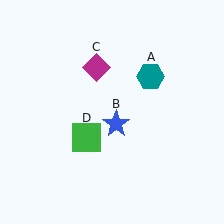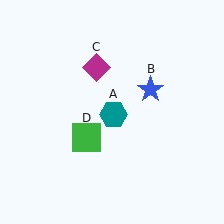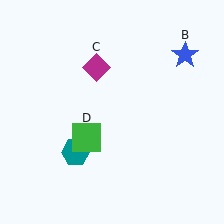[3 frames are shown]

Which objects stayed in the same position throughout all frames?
Magenta diamond (object C) and green square (object D) remained stationary.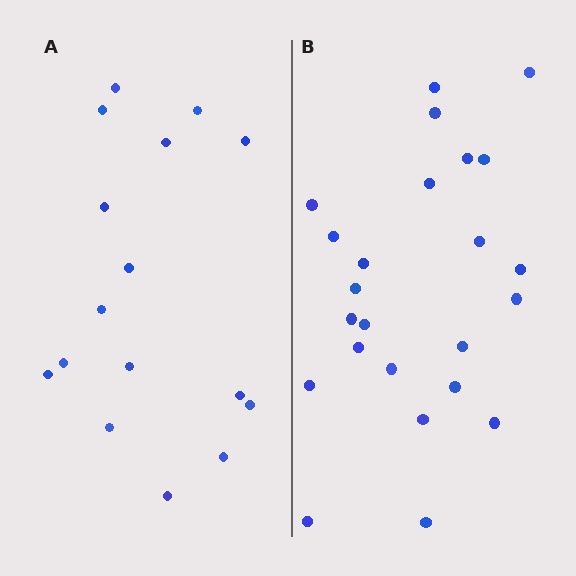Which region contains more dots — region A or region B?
Region B (the right region) has more dots.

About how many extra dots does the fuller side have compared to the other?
Region B has roughly 8 or so more dots than region A.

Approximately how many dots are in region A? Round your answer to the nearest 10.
About 20 dots. (The exact count is 16, which rounds to 20.)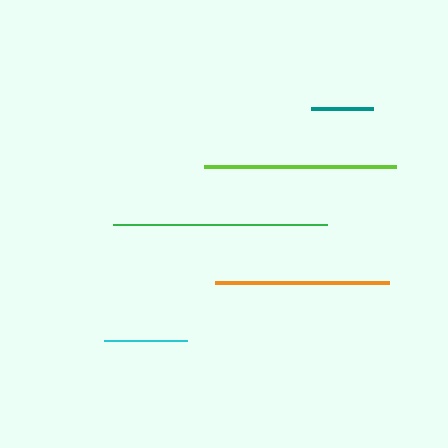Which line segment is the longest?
The green line is the longest at approximately 214 pixels.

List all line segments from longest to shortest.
From longest to shortest: green, lime, orange, cyan, teal.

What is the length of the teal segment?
The teal segment is approximately 62 pixels long.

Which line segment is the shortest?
The teal line is the shortest at approximately 62 pixels.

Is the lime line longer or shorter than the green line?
The green line is longer than the lime line.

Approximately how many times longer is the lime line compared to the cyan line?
The lime line is approximately 2.3 times the length of the cyan line.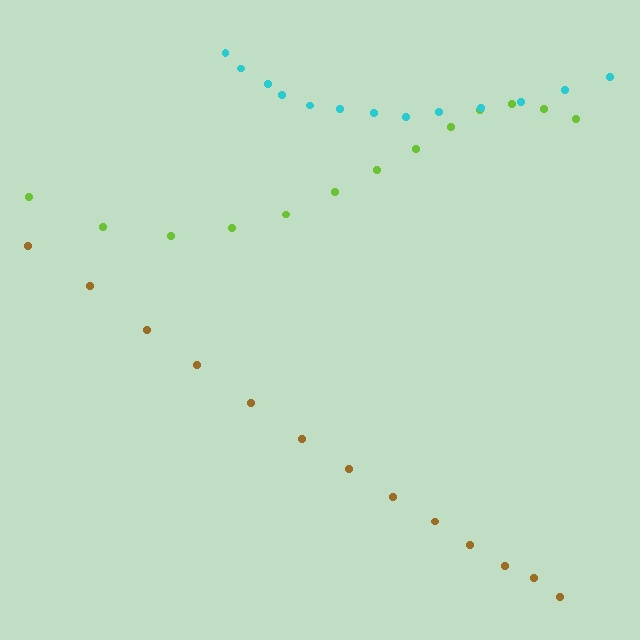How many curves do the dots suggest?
There are 3 distinct paths.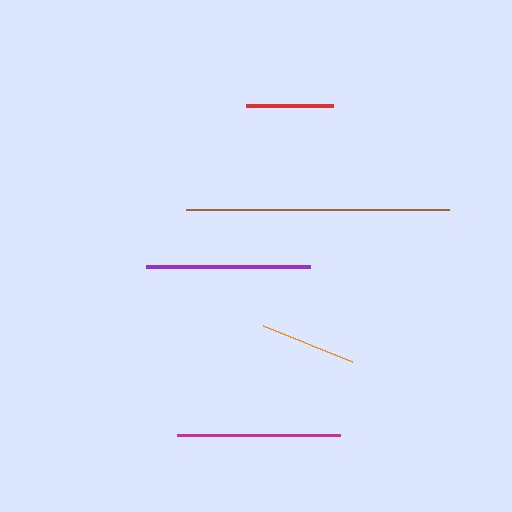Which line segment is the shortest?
The red line is the shortest at approximately 87 pixels.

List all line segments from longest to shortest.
From longest to shortest: brown, purple, magenta, orange, red.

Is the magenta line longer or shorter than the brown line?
The brown line is longer than the magenta line.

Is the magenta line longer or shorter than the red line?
The magenta line is longer than the red line.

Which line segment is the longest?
The brown line is the longest at approximately 263 pixels.